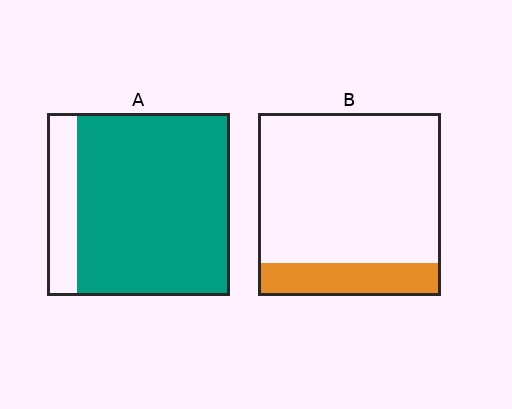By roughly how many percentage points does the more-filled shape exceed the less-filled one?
By roughly 65 percentage points (A over B).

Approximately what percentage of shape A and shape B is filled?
A is approximately 85% and B is approximately 20%.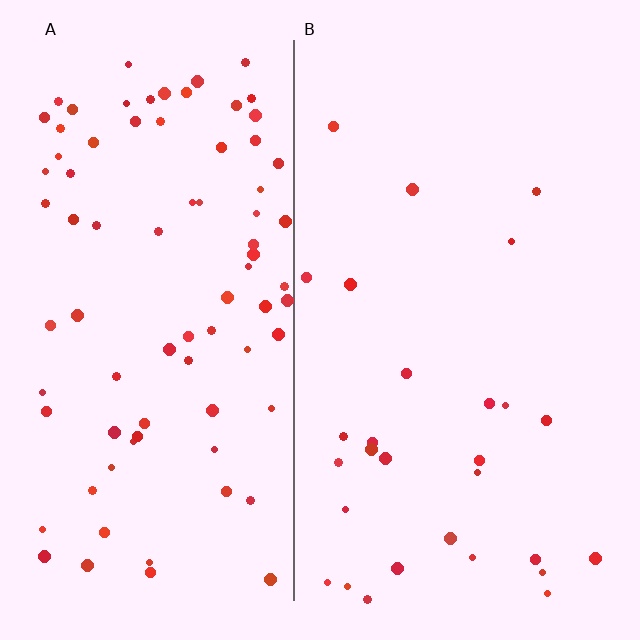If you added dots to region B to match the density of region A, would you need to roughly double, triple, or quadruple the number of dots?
Approximately triple.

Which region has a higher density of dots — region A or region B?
A (the left).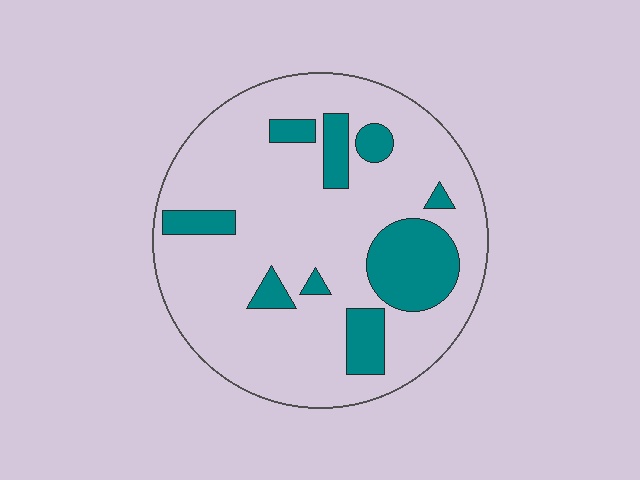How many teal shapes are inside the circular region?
9.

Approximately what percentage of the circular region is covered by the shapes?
Approximately 20%.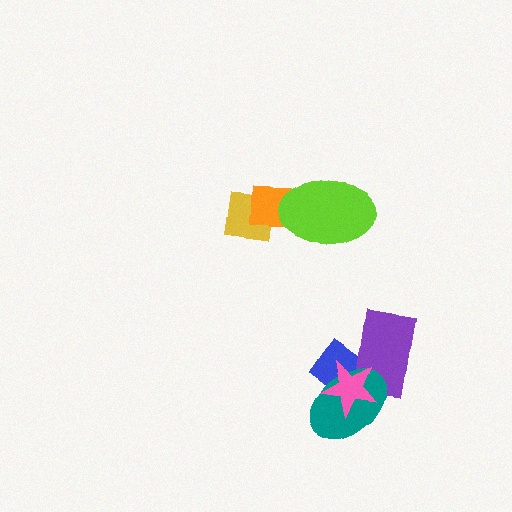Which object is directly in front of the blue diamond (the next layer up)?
The purple rectangle is directly in front of the blue diamond.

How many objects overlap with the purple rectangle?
3 objects overlap with the purple rectangle.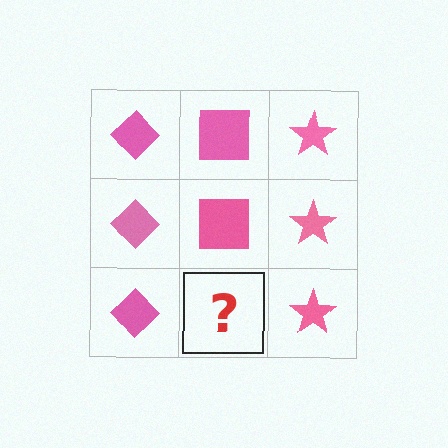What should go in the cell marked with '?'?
The missing cell should contain a pink square.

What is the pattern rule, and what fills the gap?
The rule is that each column has a consistent shape. The gap should be filled with a pink square.